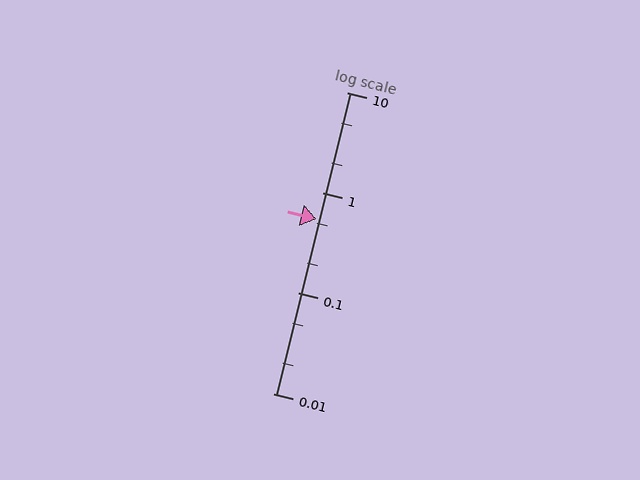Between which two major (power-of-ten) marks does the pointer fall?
The pointer is between 0.1 and 1.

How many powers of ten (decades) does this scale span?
The scale spans 3 decades, from 0.01 to 10.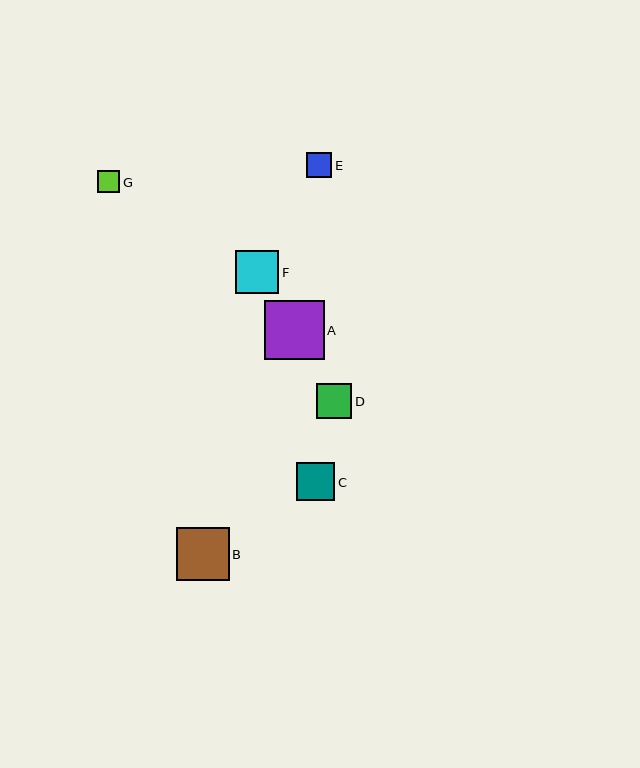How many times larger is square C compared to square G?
Square C is approximately 1.7 times the size of square G.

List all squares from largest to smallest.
From largest to smallest: A, B, F, C, D, E, G.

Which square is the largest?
Square A is the largest with a size of approximately 59 pixels.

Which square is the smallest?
Square G is the smallest with a size of approximately 22 pixels.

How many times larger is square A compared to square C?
Square A is approximately 1.6 times the size of square C.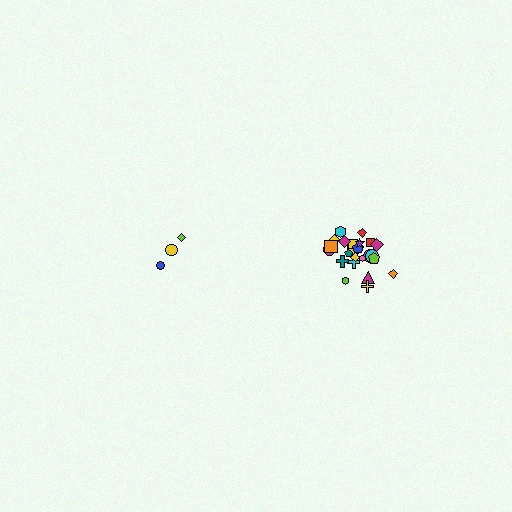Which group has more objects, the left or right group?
The right group.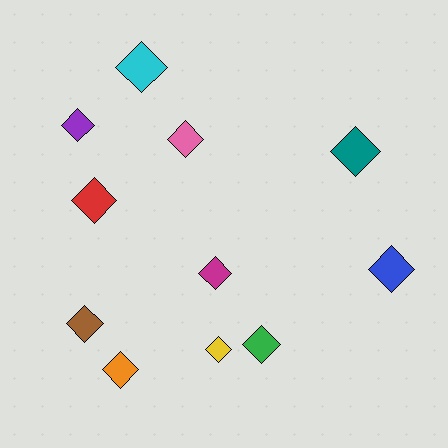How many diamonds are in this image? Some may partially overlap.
There are 11 diamonds.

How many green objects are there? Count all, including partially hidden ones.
There is 1 green object.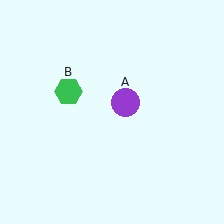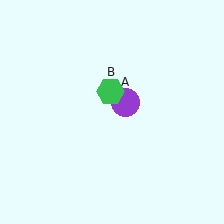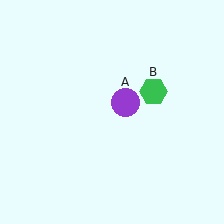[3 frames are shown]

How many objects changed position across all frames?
1 object changed position: green hexagon (object B).